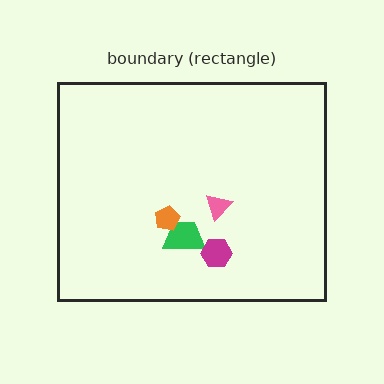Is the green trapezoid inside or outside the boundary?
Inside.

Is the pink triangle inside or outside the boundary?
Inside.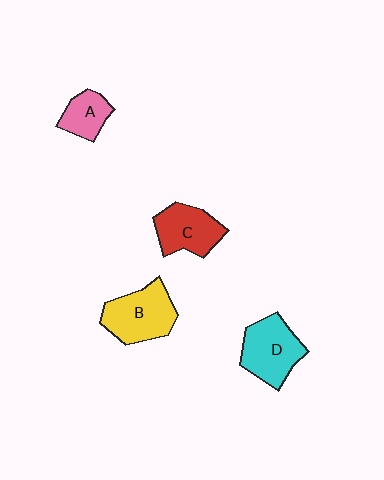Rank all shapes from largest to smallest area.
From largest to smallest: B (yellow), D (cyan), C (red), A (pink).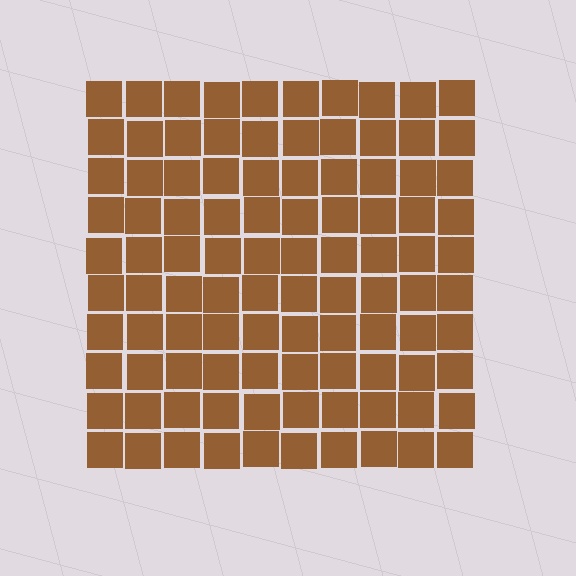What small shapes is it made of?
It is made of small squares.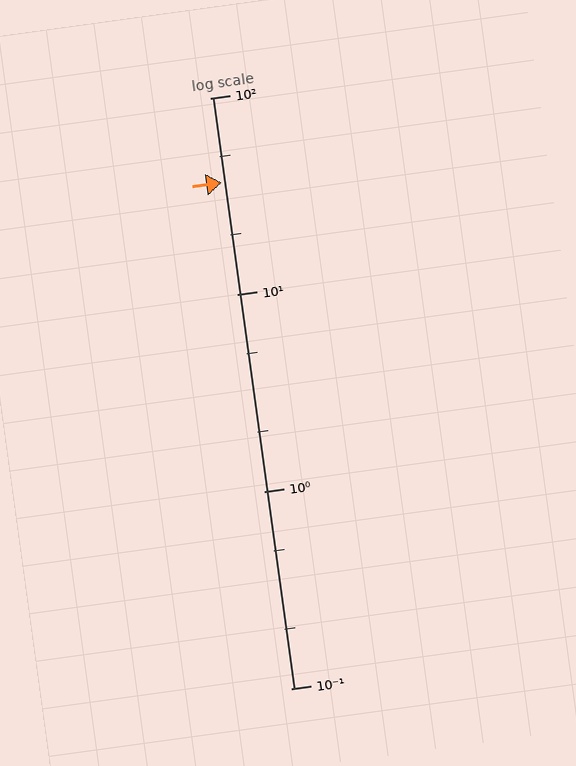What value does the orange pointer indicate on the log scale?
The pointer indicates approximately 37.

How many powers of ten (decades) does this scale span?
The scale spans 3 decades, from 0.1 to 100.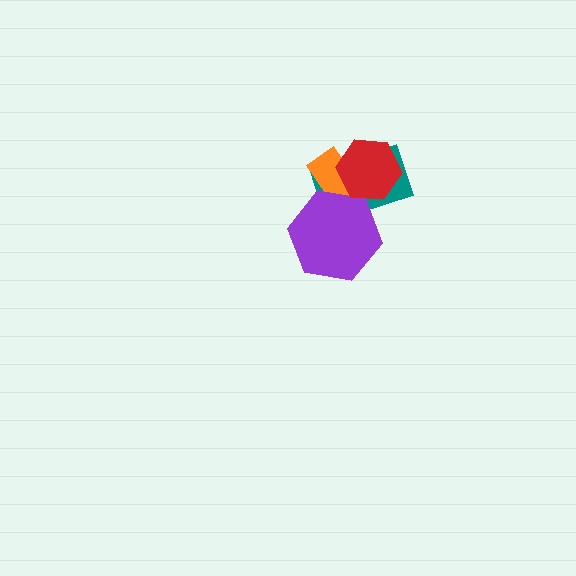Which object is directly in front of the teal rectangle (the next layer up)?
The orange rectangle is directly in front of the teal rectangle.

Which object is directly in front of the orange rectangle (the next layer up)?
The purple hexagon is directly in front of the orange rectangle.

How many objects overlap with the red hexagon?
2 objects overlap with the red hexagon.